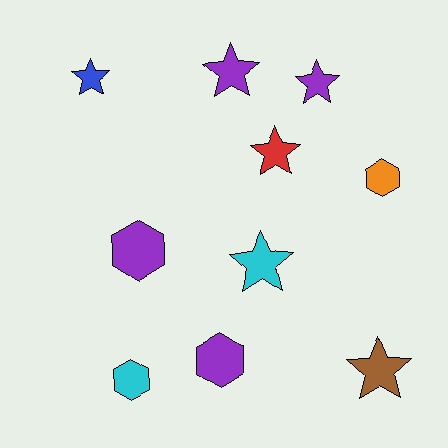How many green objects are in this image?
There are no green objects.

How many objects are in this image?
There are 10 objects.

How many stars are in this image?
There are 6 stars.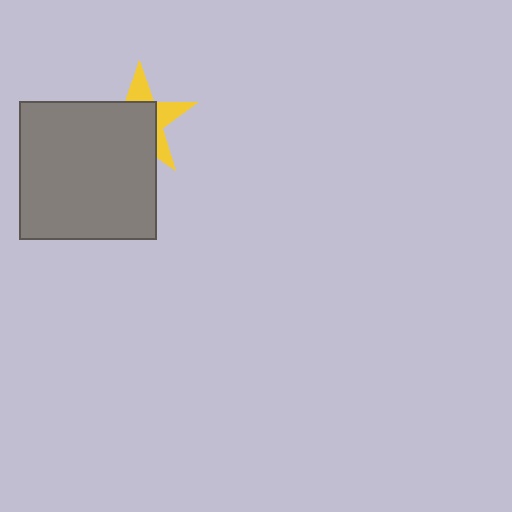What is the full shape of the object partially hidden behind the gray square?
The partially hidden object is a yellow star.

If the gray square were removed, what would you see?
You would see the complete yellow star.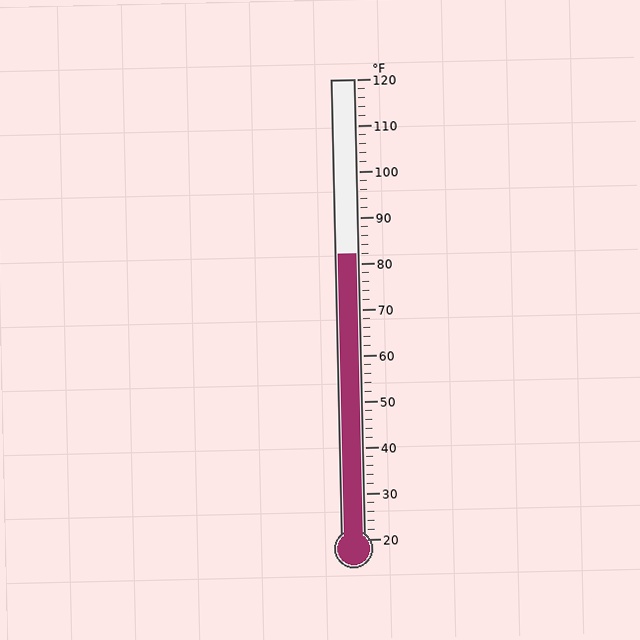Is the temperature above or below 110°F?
The temperature is below 110°F.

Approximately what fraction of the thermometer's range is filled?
The thermometer is filled to approximately 60% of its range.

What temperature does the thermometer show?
The thermometer shows approximately 82°F.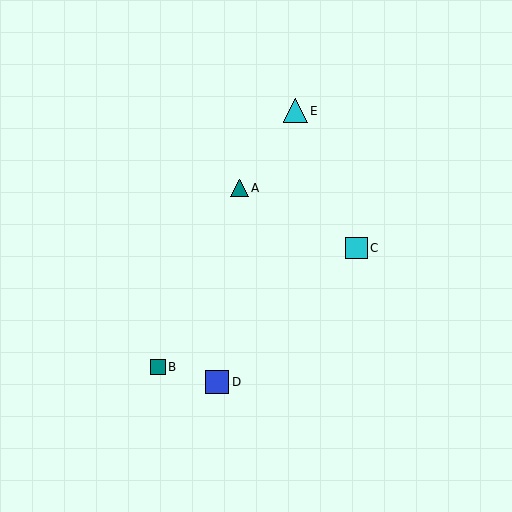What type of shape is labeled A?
Shape A is a teal triangle.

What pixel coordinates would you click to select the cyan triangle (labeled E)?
Click at (295, 111) to select the cyan triangle E.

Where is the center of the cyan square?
The center of the cyan square is at (357, 248).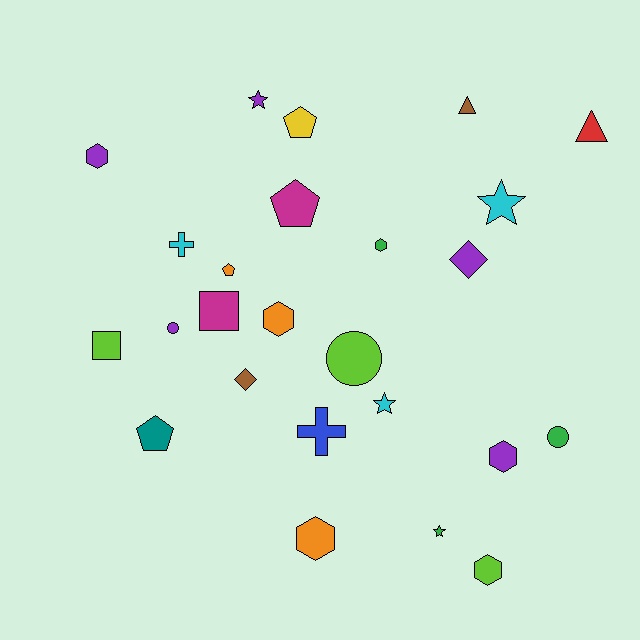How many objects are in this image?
There are 25 objects.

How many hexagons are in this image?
There are 6 hexagons.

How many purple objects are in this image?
There are 5 purple objects.